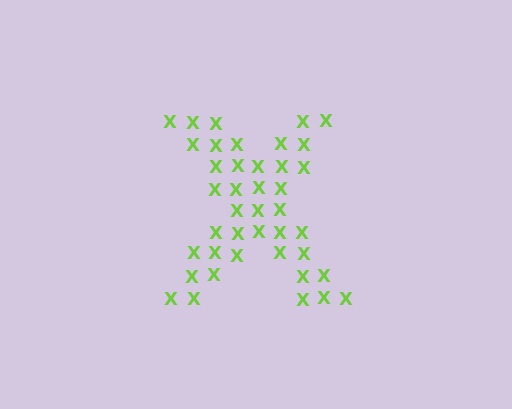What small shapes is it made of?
It is made of small letter X's.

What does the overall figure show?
The overall figure shows the letter X.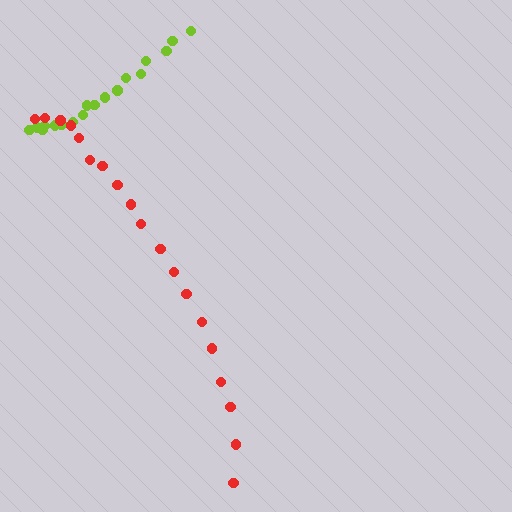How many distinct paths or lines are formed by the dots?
There are 2 distinct paths.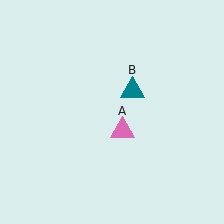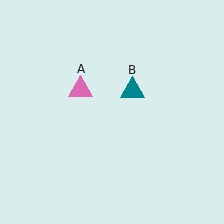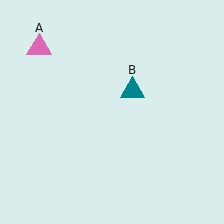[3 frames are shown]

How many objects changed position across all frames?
1 object changed position: pink triangle (object A).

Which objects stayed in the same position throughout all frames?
Teal triangle (object B) remained stationary.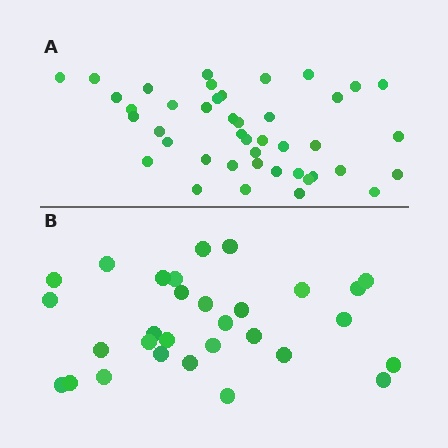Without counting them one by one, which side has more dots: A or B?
Region A (the top region) has more dots.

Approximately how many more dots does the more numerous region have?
Region A has approximately 15 more dots than region B.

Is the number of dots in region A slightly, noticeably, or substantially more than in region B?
Region A has noticeably more, but not dramatically so. The ratio is roughly 1.4 to 1.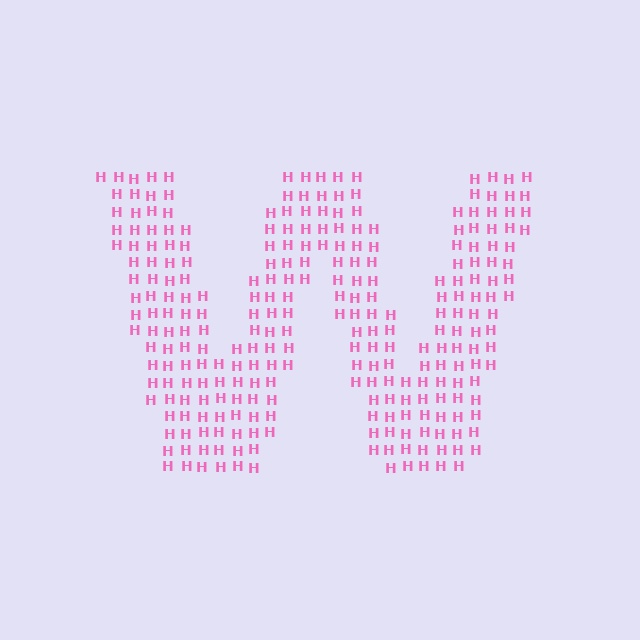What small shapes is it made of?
It is made of small letter H's.